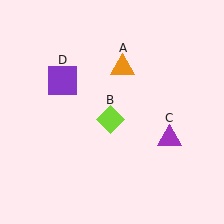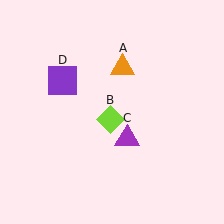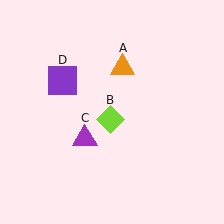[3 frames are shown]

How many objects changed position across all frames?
1 object changed position: purple triangle (object C).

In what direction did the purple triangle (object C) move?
The purple triangle (object C) moved left.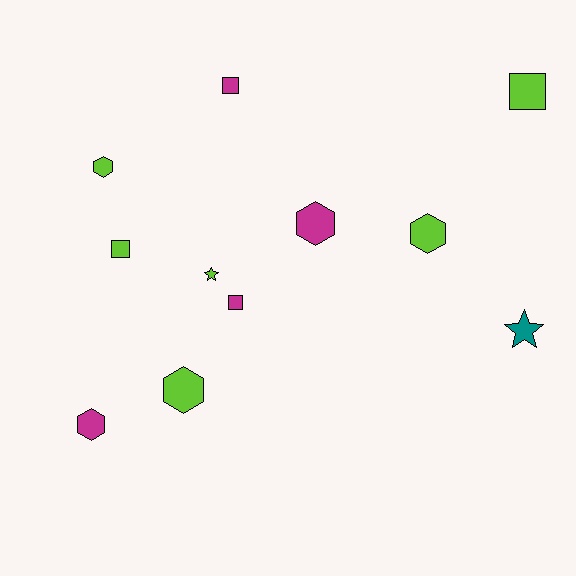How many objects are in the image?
There are 11 objects.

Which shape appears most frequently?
Hexagon, with 5 objects.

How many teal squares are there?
There are no teal squares.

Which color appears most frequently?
Lime, with 6 objects.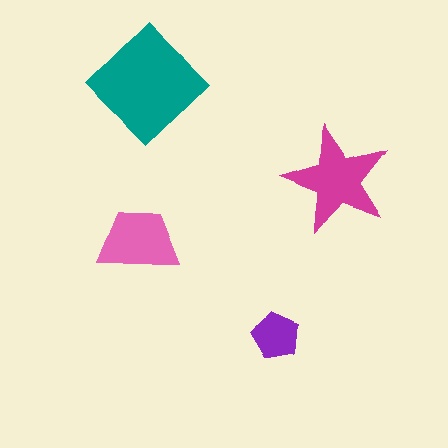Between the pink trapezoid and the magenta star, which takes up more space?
The magenta star.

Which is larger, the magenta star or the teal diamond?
The teal diamond.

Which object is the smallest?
The purple pentagon.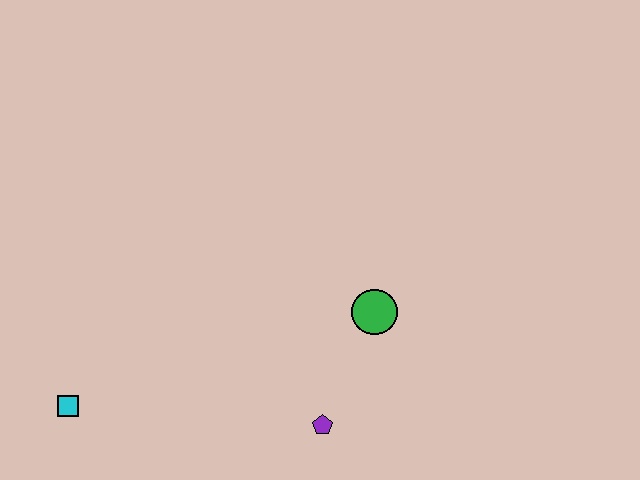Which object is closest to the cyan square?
The purple pentagon is closest to the cyan square.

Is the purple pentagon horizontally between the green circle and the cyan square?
Yes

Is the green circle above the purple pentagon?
Yes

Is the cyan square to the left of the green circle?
Yes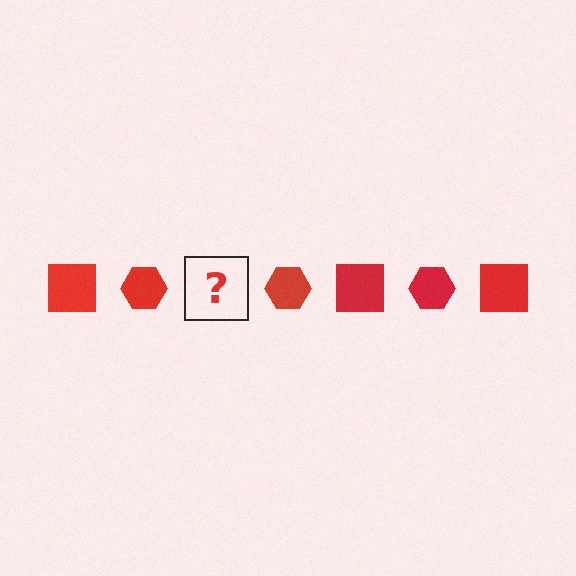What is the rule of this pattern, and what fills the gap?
The rule is that the pattern cycles through square, hexagon shapes in red. The gap should be filled with a red square.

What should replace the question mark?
The question mark should be replaced with a red square.